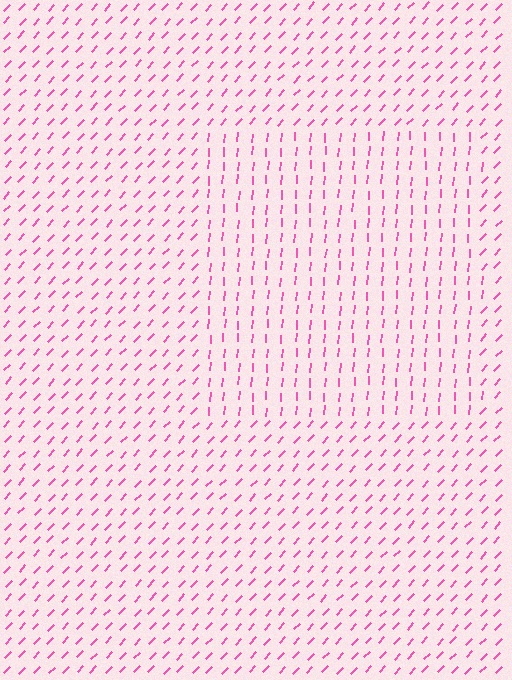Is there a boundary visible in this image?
Yes, there is a texture boundary formed by a change in line orientation.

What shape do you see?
I see a rectangle.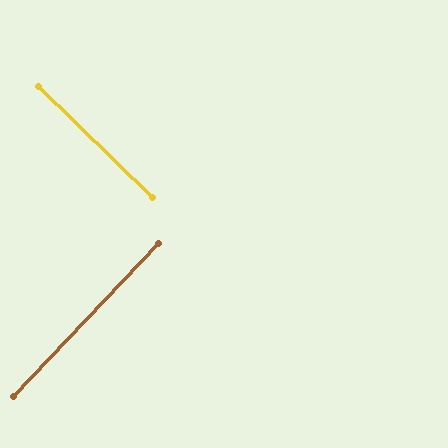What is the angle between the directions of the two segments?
Approximately 89 degrees.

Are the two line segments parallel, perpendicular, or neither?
Perpendicular — they meet at approximately 89°.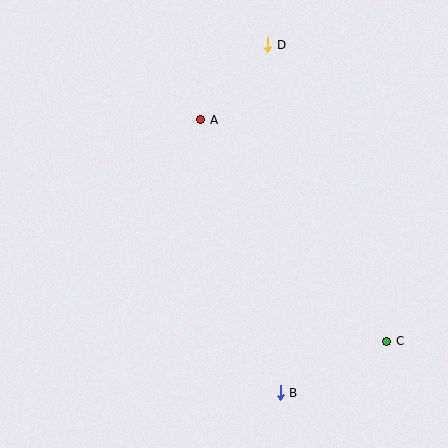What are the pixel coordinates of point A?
Point A is at (200, 120).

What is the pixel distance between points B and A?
The distance between B and A is 285 pixels.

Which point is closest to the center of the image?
Point A at (200, 120) is closest to the center.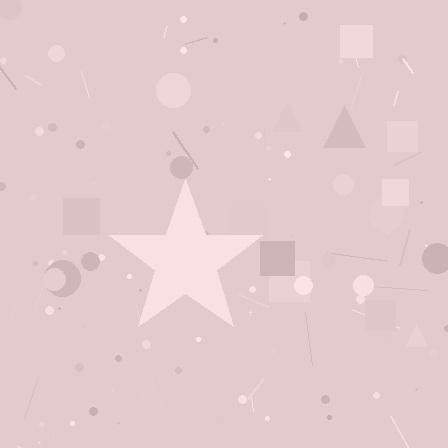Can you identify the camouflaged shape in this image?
The camouflaged shape is a star.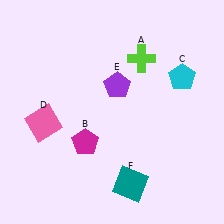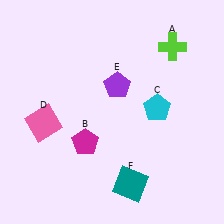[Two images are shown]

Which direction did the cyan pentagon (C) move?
The cyan pentagon (C) moved down.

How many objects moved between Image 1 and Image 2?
2 objects moved between the two images.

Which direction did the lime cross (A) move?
The lime cross (A) moved right.